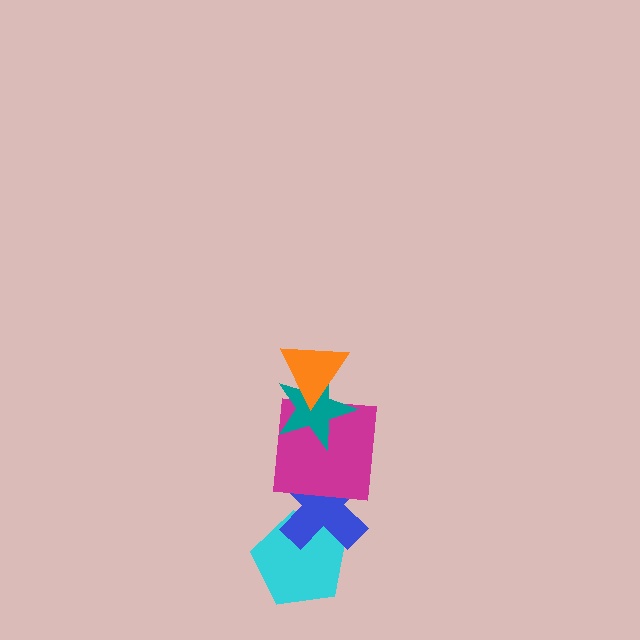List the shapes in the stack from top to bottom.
From top to bottom: the orange triangle, the teal star, the magenta square, the blue cross, the cyan pentagon.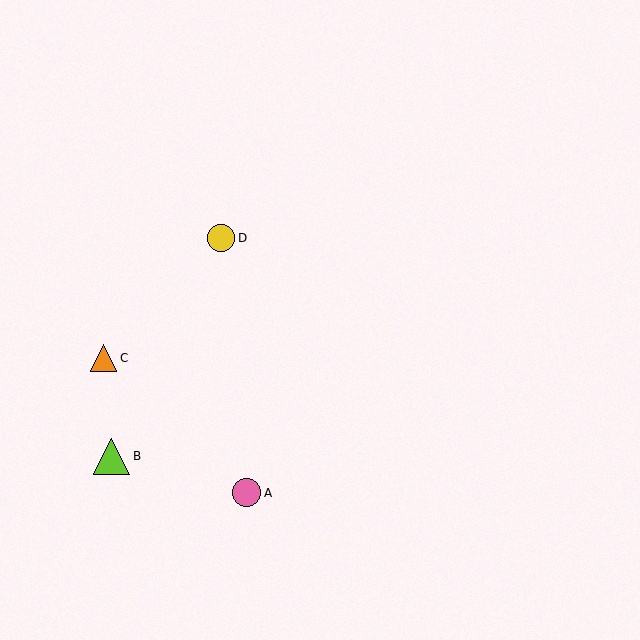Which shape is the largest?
The lime triangle (labeled B) is the largest.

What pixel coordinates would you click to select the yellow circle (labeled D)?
Click at (221, 238) to select the yellow circle D.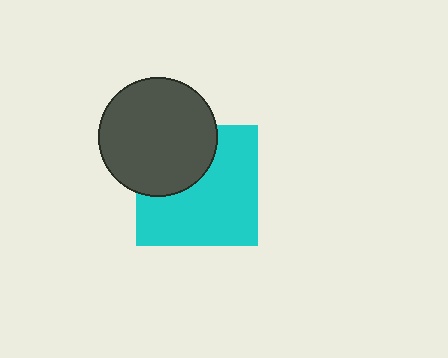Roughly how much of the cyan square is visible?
Most of it is visible (roughly 65%).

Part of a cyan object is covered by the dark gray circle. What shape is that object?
It is a square.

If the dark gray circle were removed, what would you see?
You would see the complete cyan square.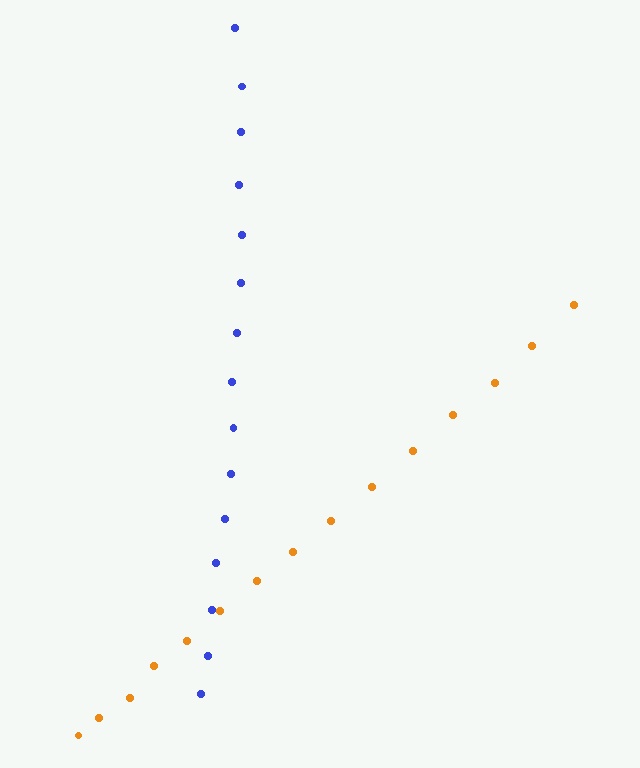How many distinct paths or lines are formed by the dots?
There are 2 distinct paths.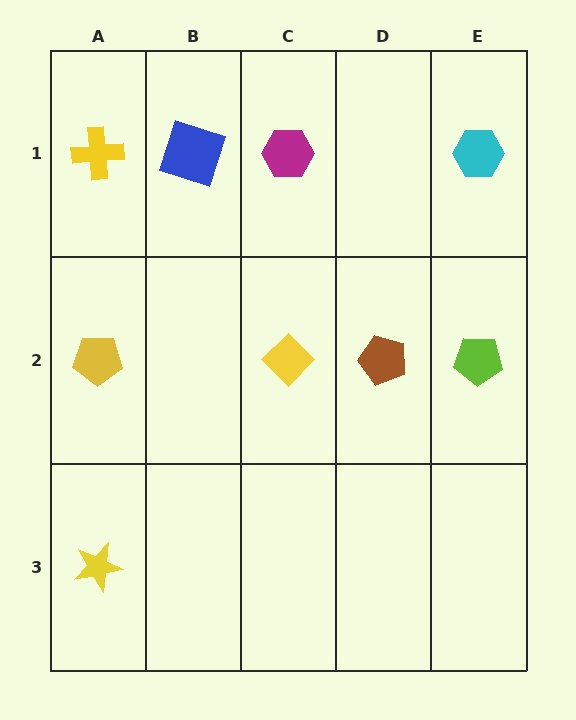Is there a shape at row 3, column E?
No, that cell is empty.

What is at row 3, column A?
A yellow star.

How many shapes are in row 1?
4 shapes.